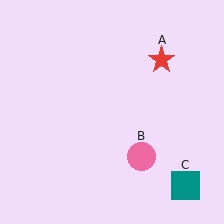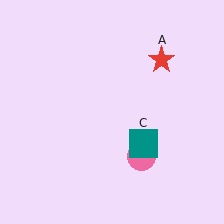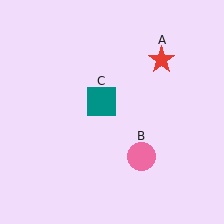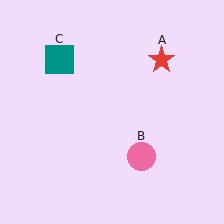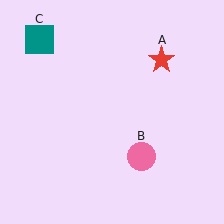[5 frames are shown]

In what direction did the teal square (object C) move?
The teal square (object C) moved up and to the left.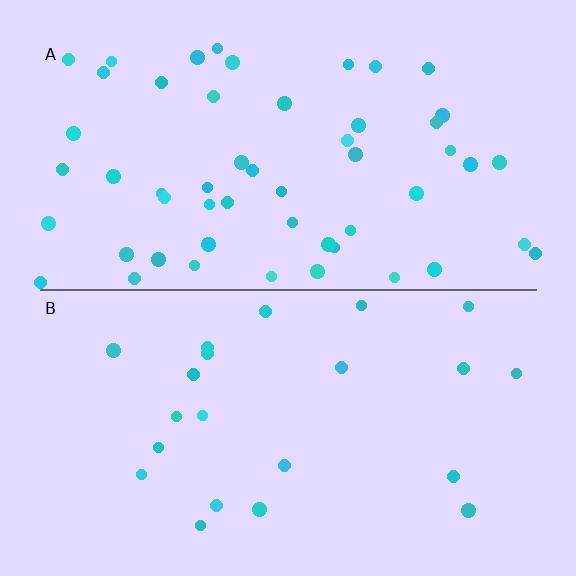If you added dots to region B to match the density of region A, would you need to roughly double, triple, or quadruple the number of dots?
Approximately double.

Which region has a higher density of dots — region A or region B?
A (the top).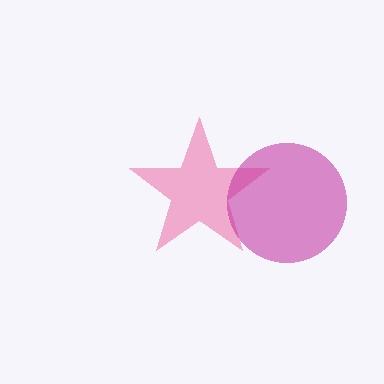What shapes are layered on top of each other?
The layered shapes are: a pink star, a magenta circle.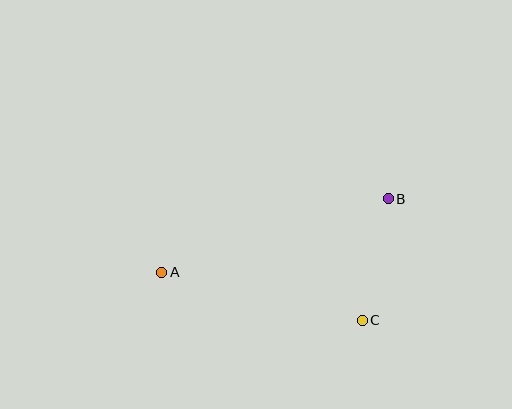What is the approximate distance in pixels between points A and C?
The distance between A and C is approximately 206 pixels.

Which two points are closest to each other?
Points B and C are closest to each other.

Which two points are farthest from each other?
Points A and B are farthest from each other.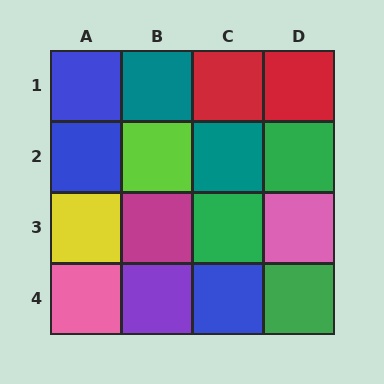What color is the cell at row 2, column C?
Teal.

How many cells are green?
3 cells are green.